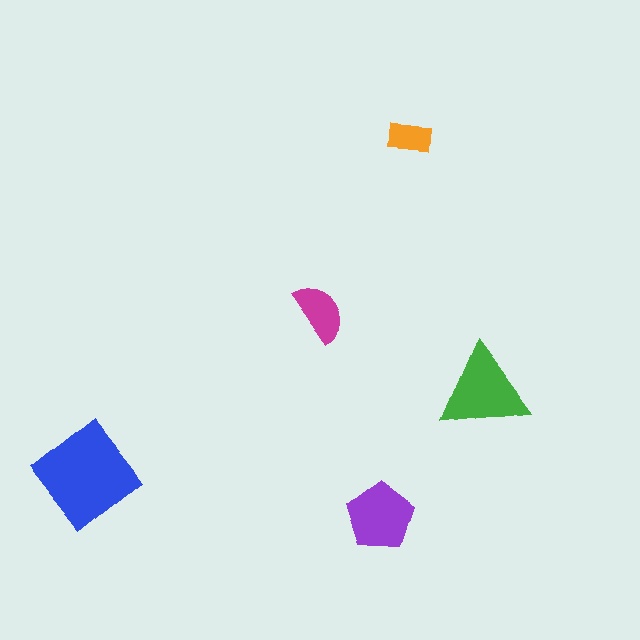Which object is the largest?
The blue diamond.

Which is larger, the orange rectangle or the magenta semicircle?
The magenta semicircle.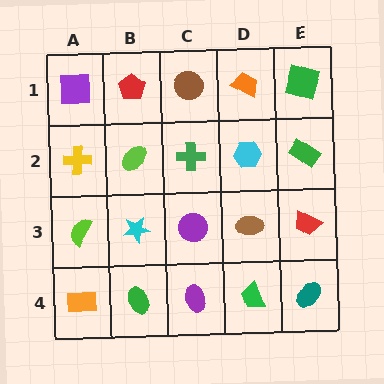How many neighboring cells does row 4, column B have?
3.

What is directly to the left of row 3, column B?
A lime semicircle.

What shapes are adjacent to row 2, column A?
A purple square (row 1, column A), a lime semicircle (row 3, column A), a lime ellipse (row 2, column B).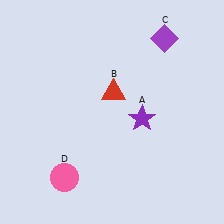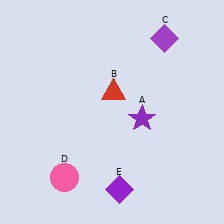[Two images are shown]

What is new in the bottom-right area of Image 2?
A purple diamond (E) was added in the bottom-right area of Image 2.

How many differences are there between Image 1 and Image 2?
There is 1 difference between the two images.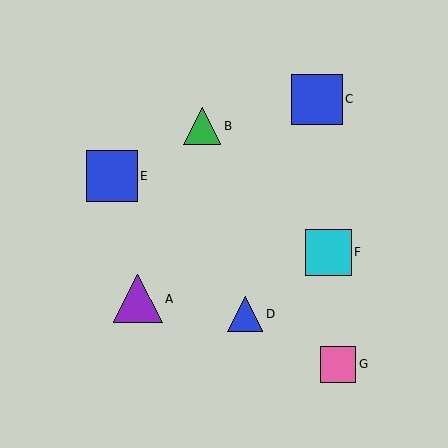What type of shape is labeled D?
Shape D is a blue triangle.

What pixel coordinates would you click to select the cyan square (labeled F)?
Click at (328, 252) to select the cyan square F.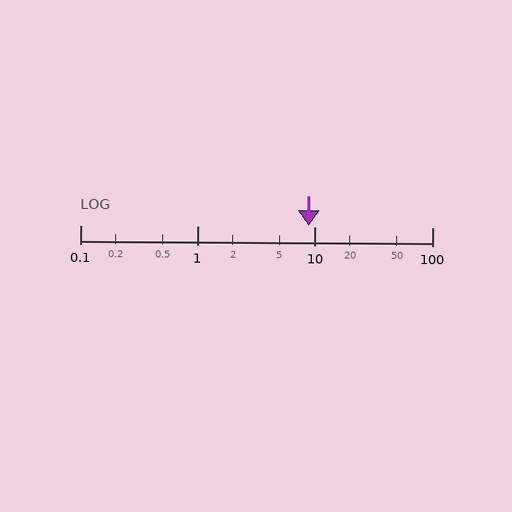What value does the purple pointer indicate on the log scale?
The pointer indicates approximately 8.9.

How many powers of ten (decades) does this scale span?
The scale spans 3 decades, from 0.1 to 100.